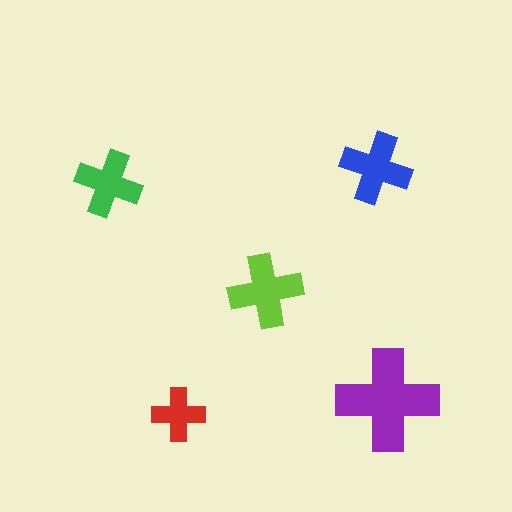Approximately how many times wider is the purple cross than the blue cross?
About 1.5 times wider.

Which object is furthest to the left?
The green cross is leftmost.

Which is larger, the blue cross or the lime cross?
The lime one.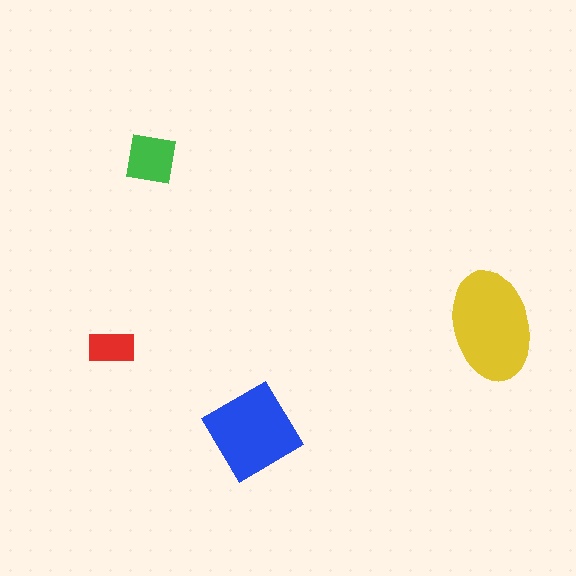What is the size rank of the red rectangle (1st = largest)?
4th.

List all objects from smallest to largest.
The red rectangle, the green square, the blue diamond, the yellow ellipse.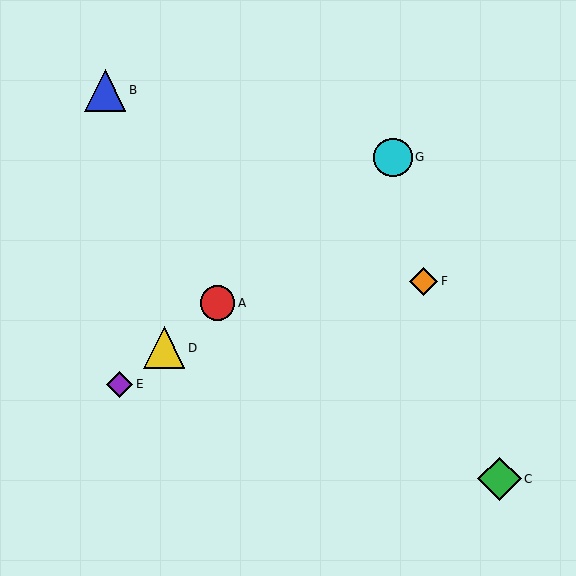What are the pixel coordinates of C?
Object C is at (499, 479).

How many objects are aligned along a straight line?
4 objects (A, D, E, G) are aligned along a straight line.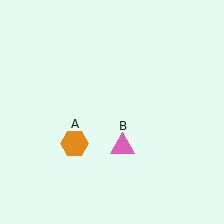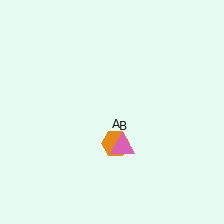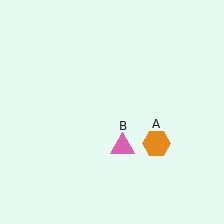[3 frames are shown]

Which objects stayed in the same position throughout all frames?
Pink triangle (object B) remained stationary.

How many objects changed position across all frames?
1 object changed position: orange hexagon (object A).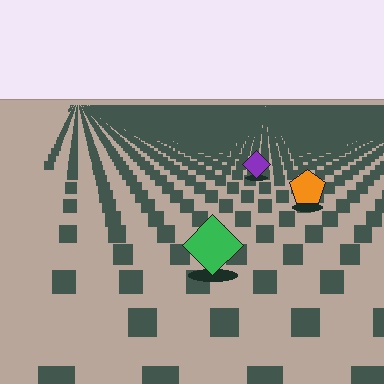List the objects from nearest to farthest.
From nearest to farthest: the green diamond, the orange pentagon, the purple diamond.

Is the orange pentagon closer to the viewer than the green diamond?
No. The green diamond is closer — you can tell from the texture gradient: the ground texture is coarser near it.